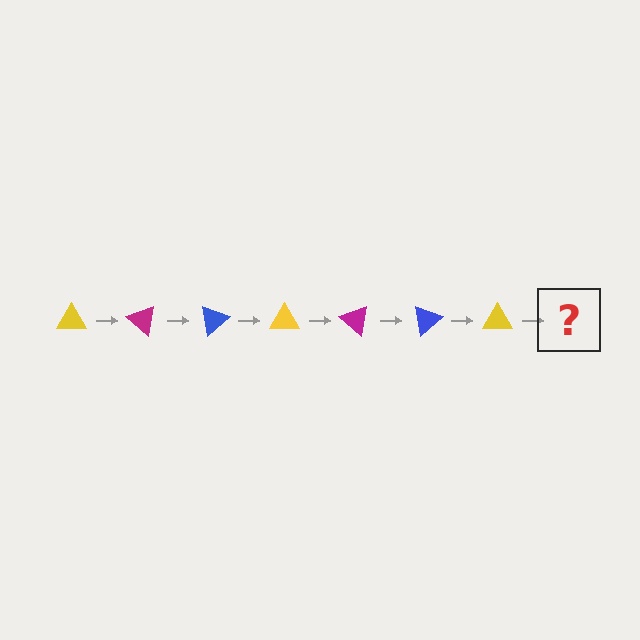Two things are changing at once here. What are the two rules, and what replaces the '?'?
The two rules are that it rotates 40 degrees each step and the color cycles through yellow, magenta, and blue. The '?' should be a magenta triangle, rotated 280 degrees from the start.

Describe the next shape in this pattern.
It should be a magenta triangle, rotated 280 degrees from the start.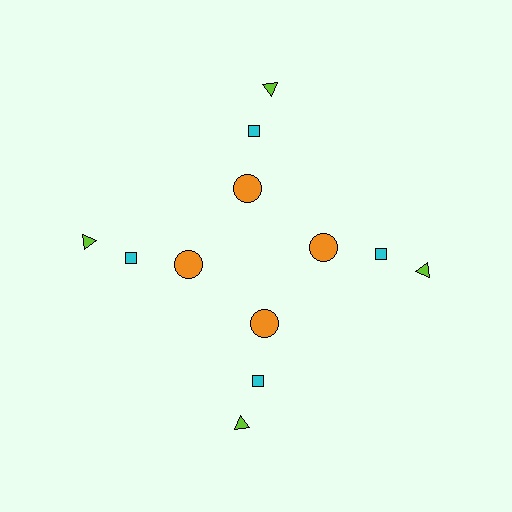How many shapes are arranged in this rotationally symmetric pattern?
There are 12 shapes, arranged in 4 groups of 3.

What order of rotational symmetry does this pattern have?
This pattern has 4-fold rotational symmetry.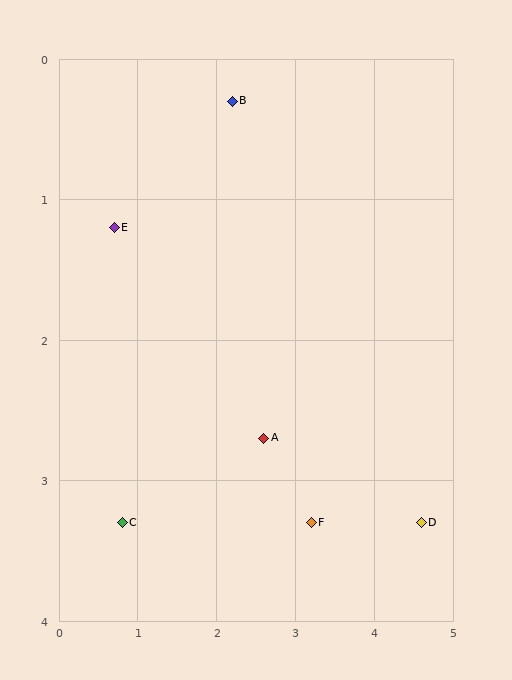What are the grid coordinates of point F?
Point F is at approximately (3.2, 3.3).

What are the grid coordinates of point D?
Point D is at approximately (4.6, 3.3).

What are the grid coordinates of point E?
Point E is at approximately (0.7, 1.2).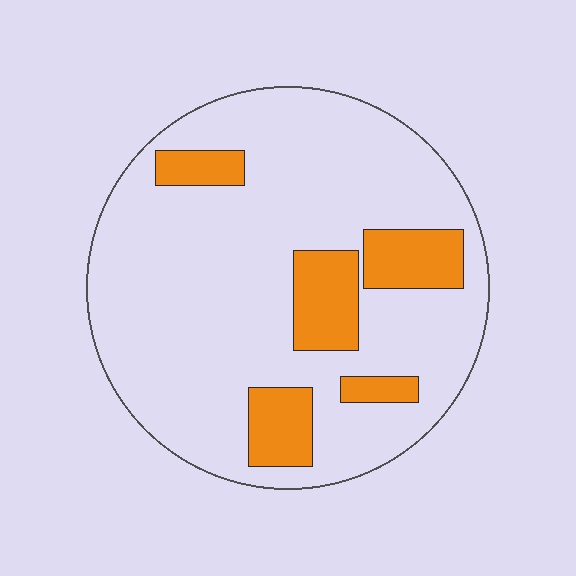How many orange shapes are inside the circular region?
5.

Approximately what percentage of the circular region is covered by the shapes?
Approximately 20%.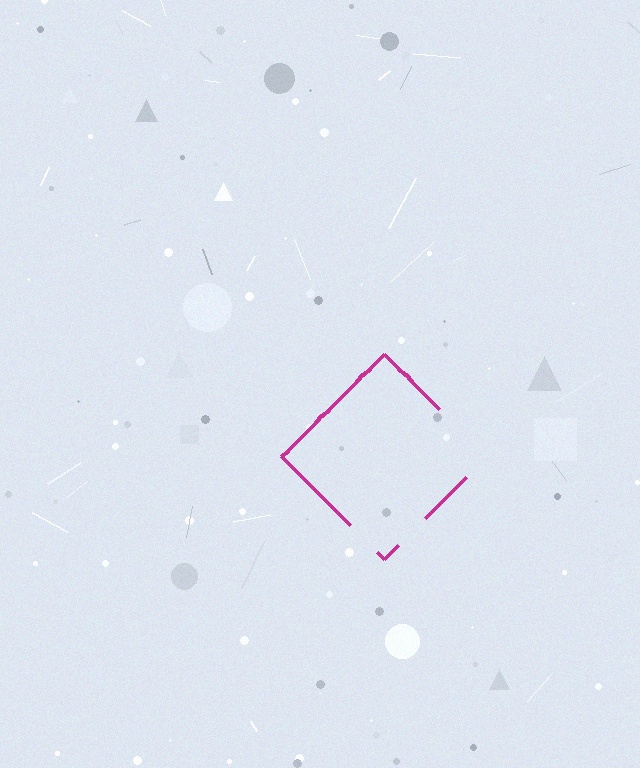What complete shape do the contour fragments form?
The contour fragments form a diamond.